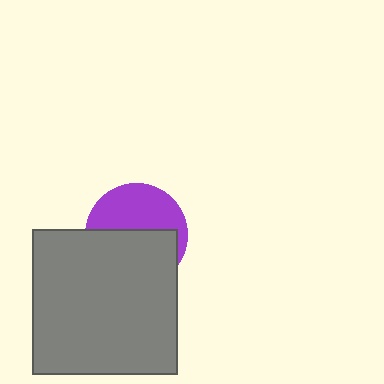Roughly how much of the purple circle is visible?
About half of it is visible (roughly 47%).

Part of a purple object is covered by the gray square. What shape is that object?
It is a circle.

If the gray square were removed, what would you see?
You would see the complete purple circle.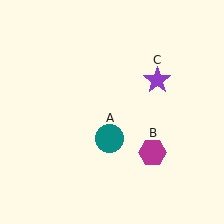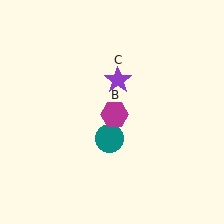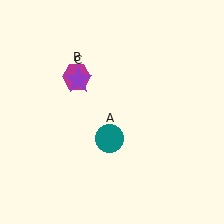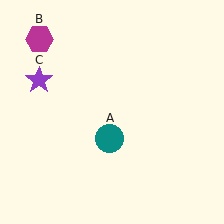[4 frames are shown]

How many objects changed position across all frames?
2 objects changed position: magenta hexagon (object B), purple star (object C).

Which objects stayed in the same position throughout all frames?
Teal circle (object A) remained stationary.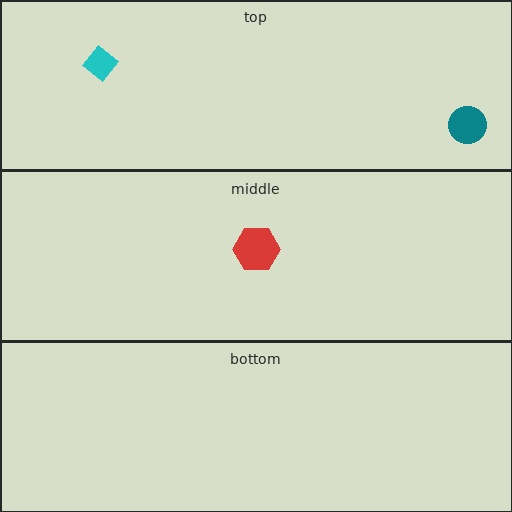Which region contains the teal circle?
The top region.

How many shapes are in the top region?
2.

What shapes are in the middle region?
The red hexagon.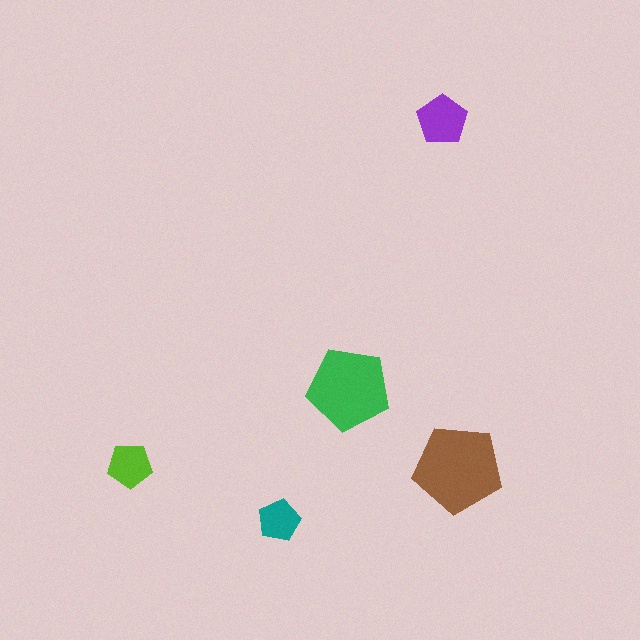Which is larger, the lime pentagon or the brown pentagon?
The brown one.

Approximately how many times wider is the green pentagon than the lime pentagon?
About 2 times wider.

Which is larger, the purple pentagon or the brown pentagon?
The brown one.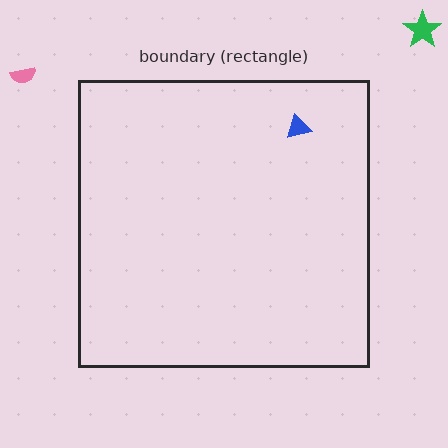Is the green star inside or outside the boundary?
Outside.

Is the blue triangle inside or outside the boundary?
Inside.